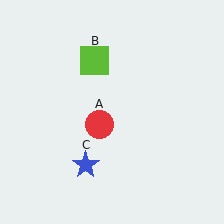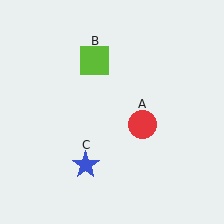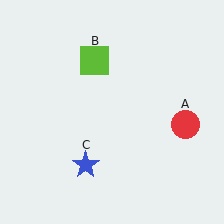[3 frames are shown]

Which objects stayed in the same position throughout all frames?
Lime square (object B) and blue star (object C) remained stationary.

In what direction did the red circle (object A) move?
The red circle (object A) moved right.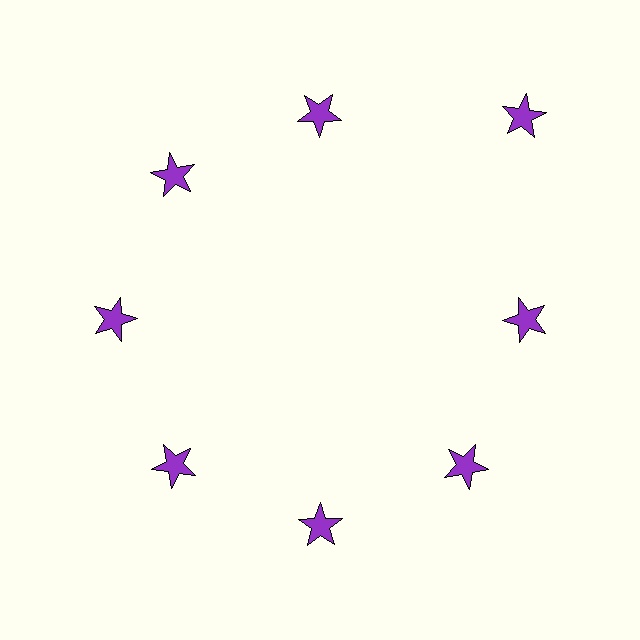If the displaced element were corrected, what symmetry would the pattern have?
It would have 8-fold rotational symmetry — the pattern would map onto itself every 45 degrees.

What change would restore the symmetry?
The symmetry would be restored by moving it inward, back onto the ring so that all 8 stars sit at equal angles and equal distance from the center.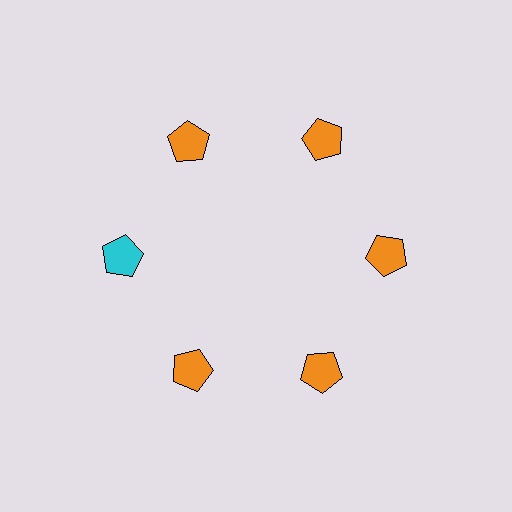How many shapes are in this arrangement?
There are 6 shapes arranged in a ring pattern.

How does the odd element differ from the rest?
It has a different color: cyan instead of orange.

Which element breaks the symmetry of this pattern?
The cyan pentagon at roughly the 9 o'clock position breaks the symmetry. All other shapes are orange pentagons.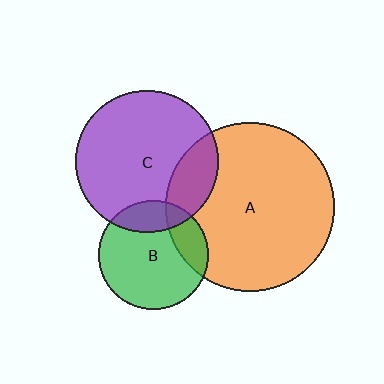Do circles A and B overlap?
Yes.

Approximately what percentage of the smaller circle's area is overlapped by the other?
Approximately 20%.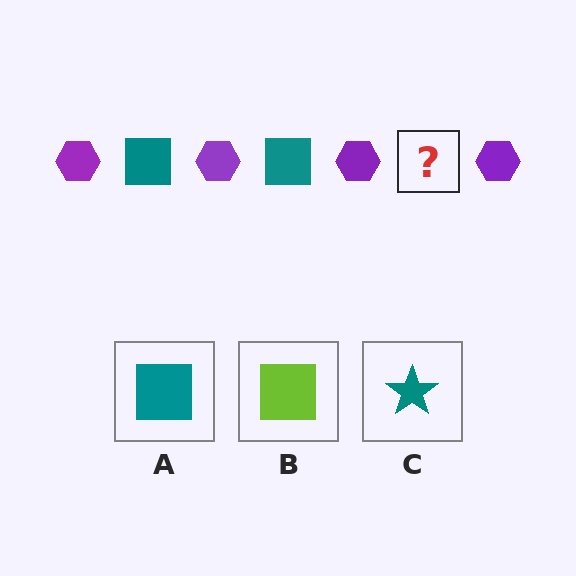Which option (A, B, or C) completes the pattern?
A.